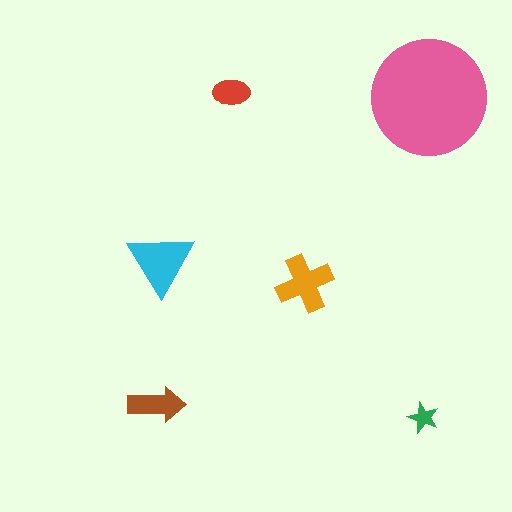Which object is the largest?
The pink circle.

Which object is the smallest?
The green star.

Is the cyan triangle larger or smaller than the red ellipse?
Larger.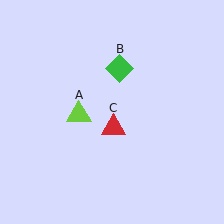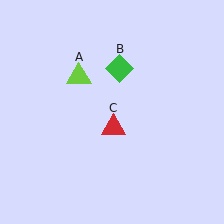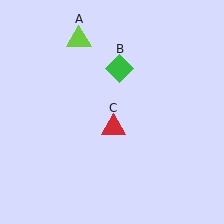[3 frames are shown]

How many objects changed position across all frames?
1 object changed position: lime triangle (object A).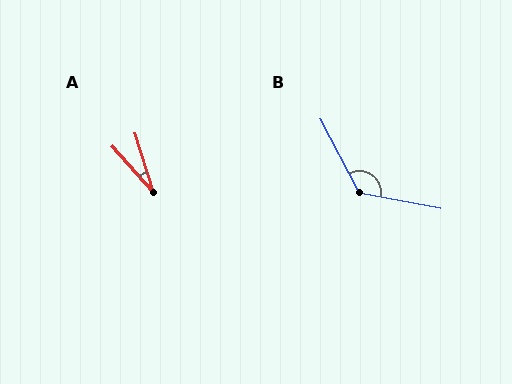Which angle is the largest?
B, at approximately 129 degrees.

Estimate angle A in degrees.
Approximately 25 degrees.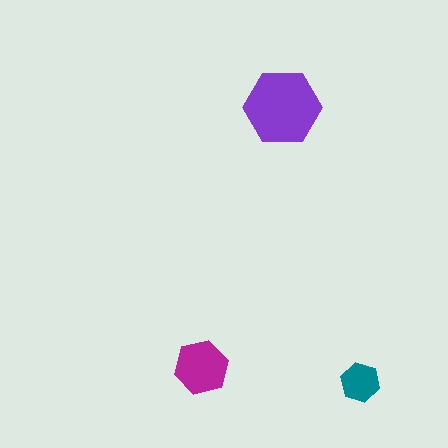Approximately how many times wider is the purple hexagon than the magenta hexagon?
About 1.5 times wider.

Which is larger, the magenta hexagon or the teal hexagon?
The magenta one.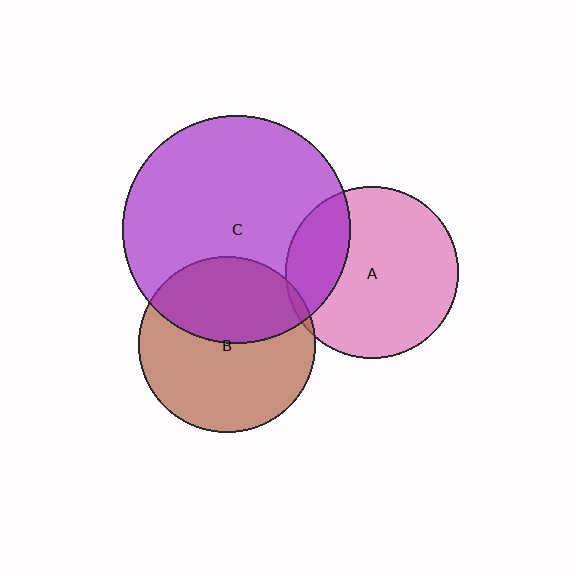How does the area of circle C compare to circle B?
Approximately 1.7 times.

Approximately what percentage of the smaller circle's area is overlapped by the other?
Approximately 5%.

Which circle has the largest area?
Circle C (purple).